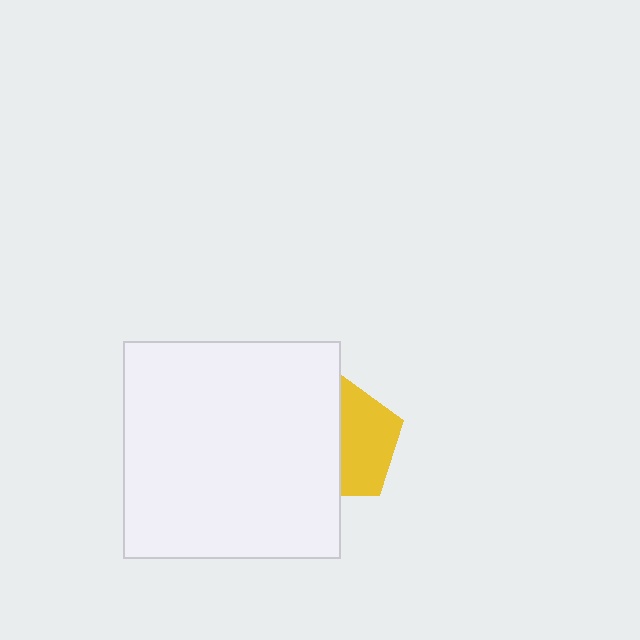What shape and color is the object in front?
The object in front is a white square.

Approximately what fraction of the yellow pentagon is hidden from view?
Roughly 52% of the yellow pentagon is hidden behind the white square.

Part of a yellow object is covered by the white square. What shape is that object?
It is a pentagon.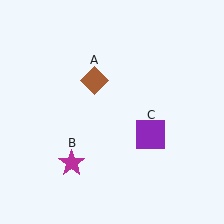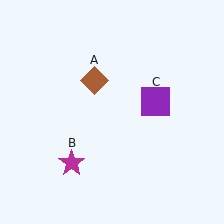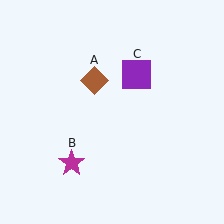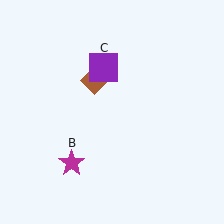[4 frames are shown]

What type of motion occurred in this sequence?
The purple square (object C) rotated counterclockwise around the center of the scene.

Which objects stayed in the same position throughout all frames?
Brown diamond (object A) and magenta star (object B) remained stationary.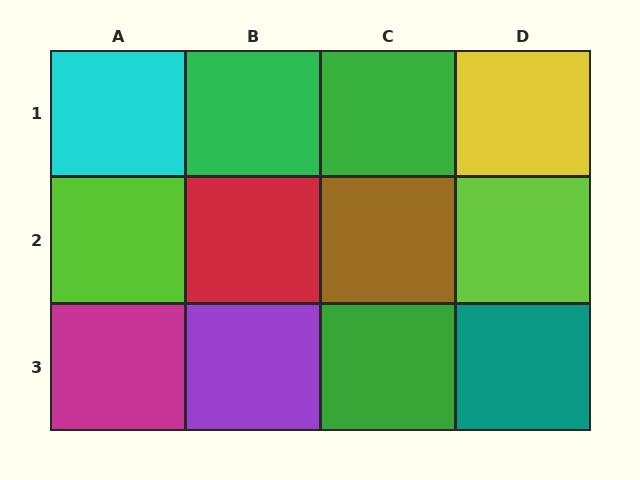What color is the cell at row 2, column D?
Lime.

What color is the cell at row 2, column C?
Brown.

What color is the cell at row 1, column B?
Green.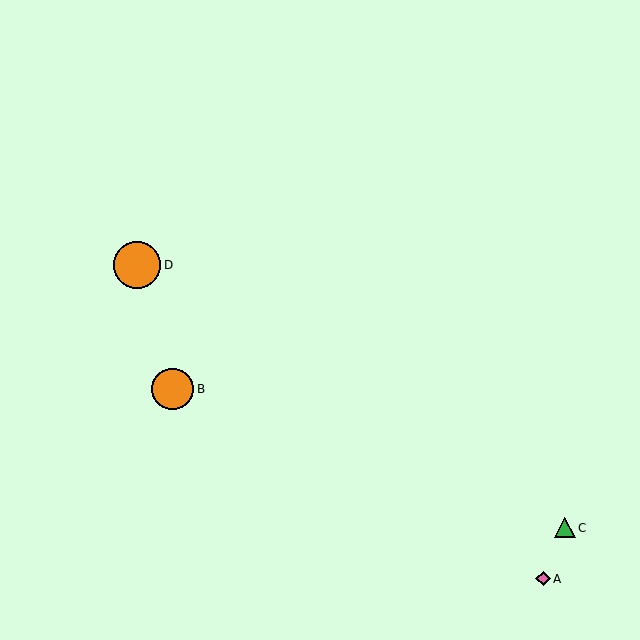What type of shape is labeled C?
Shape C is a green triangle.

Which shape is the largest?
The orange circle (labeled D) is the largest.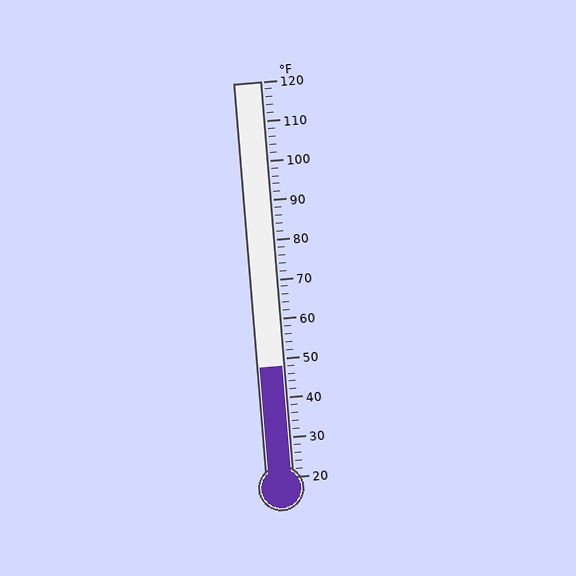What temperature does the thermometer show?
The thermometer shows approximately 48°F.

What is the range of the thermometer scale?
The thermometer scale ranges from 20°F to 120°F.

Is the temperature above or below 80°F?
The temperature is below 80°F.